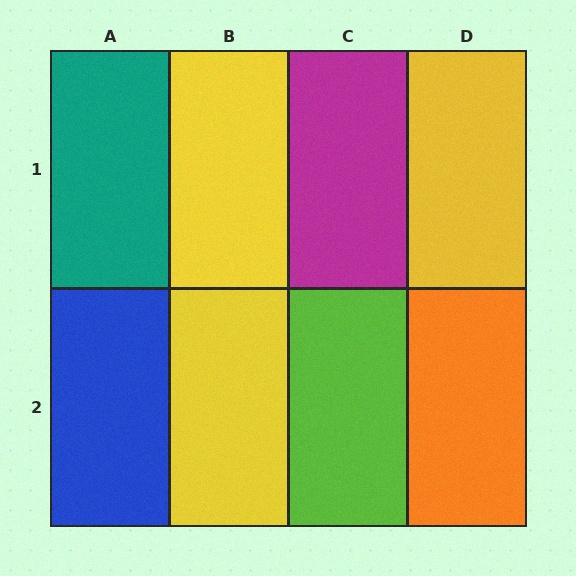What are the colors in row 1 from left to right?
Teal, yellow, magenta, yellow.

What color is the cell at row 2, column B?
Yellow.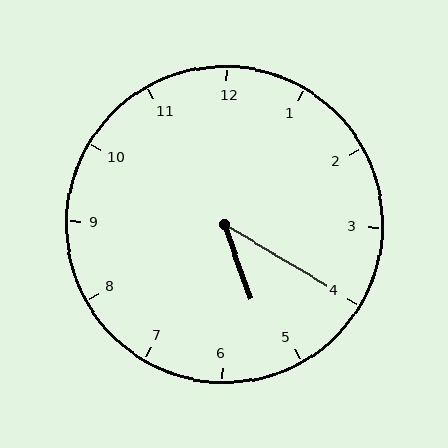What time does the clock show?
5:20.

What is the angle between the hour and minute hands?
Approximately 40 degrees.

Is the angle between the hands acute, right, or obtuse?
It is acute.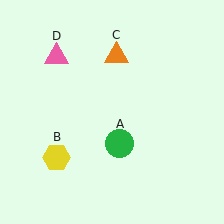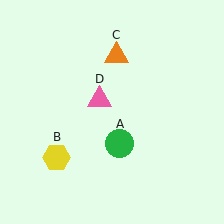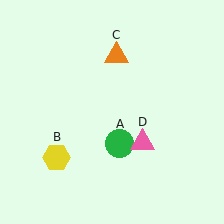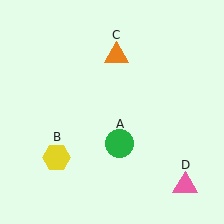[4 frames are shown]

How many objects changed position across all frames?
1 object changed position: pink triangle (object D).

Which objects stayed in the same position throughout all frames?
Green circle (object A) and yellow hexagon (object B) and orange triangle (object C) remained stationary.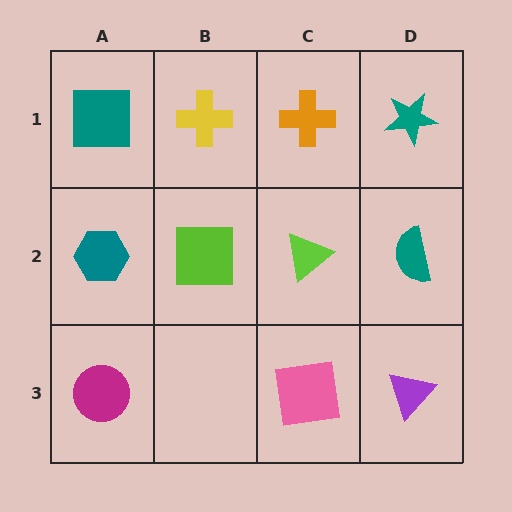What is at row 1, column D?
A teal star.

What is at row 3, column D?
A purple triangle.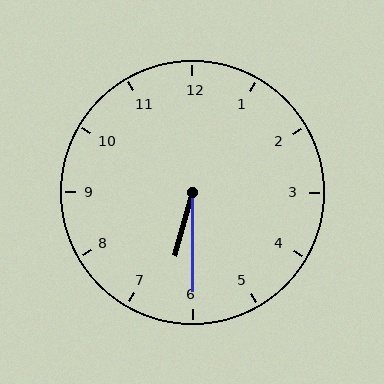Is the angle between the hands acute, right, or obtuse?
It is acute.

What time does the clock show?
6:30.